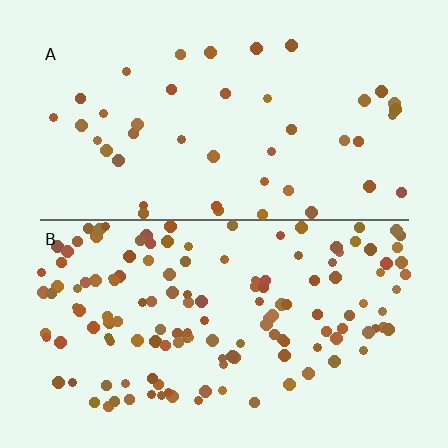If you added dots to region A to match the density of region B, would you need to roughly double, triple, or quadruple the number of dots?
Approximately triple.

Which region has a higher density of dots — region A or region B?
B (the bottom).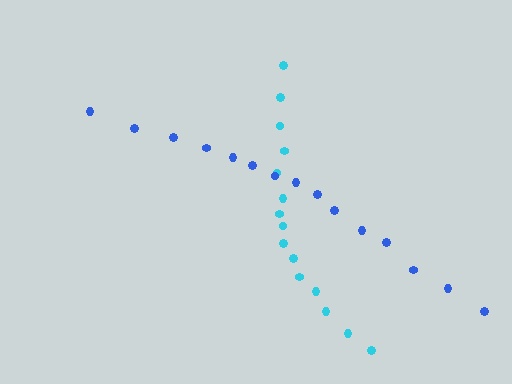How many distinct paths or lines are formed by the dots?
There are 2 distinct paths.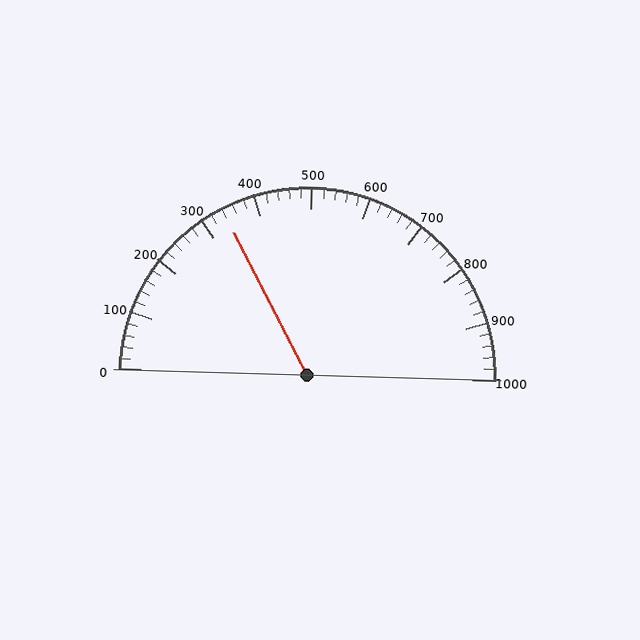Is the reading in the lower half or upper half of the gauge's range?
The reading is in the lower half of the range (0 to 1000).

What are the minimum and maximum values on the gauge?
The gauge ranges from 0 to 1000.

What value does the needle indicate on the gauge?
The needle indicates approximately 340.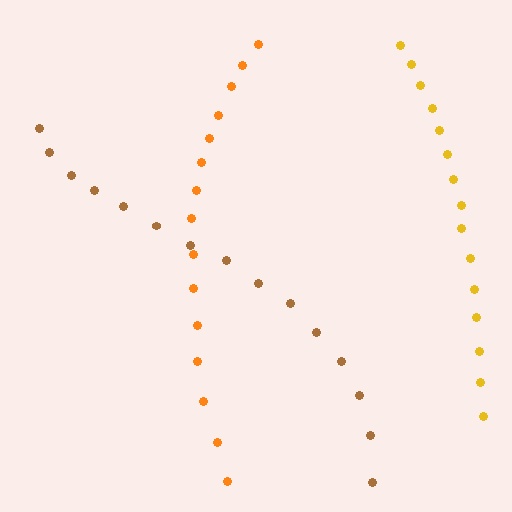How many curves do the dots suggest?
There are 3 distinct paths.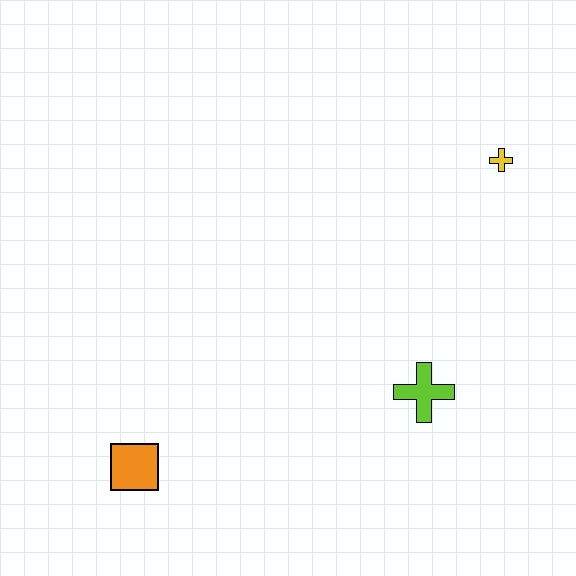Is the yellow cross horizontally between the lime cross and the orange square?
No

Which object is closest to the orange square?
The lime cross is closest to the orange square.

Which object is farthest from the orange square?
The yellow cross is farthest from the orange square.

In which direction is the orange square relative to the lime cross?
The orange square is to the left of the lime cross.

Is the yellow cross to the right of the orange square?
Yes